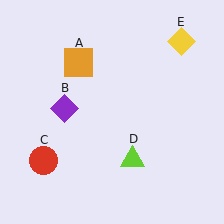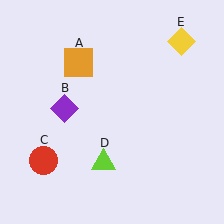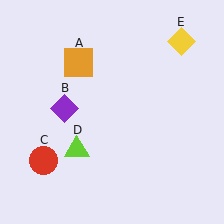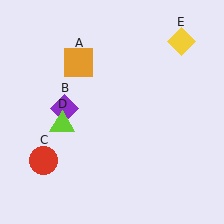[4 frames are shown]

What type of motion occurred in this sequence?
The lime triangle (object D) rotated clockwise around the center of the scene.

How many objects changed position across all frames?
1 object changed position: lime triangle (object D).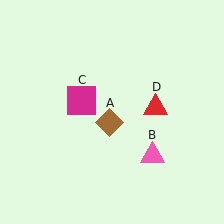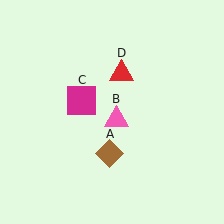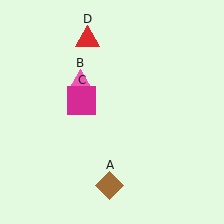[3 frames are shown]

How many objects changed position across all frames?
3 objects changed position: brown diamond (object A), pink triangle (object B), red triangle (object D).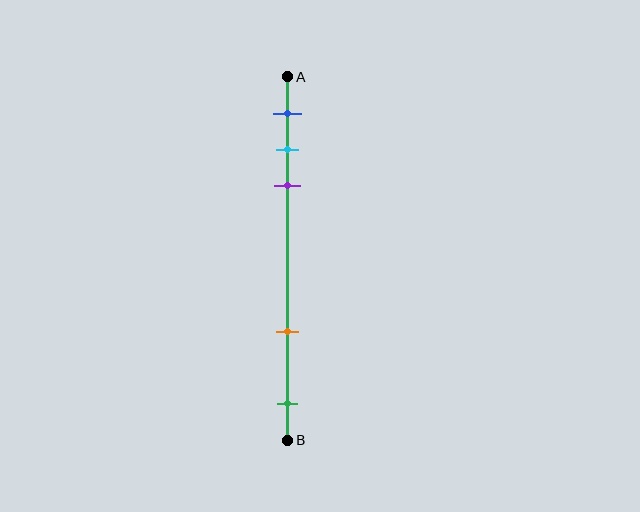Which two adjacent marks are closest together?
The cyan and purple marks are the closest adjacent pair.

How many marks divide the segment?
There are 5 marks dividing the segment.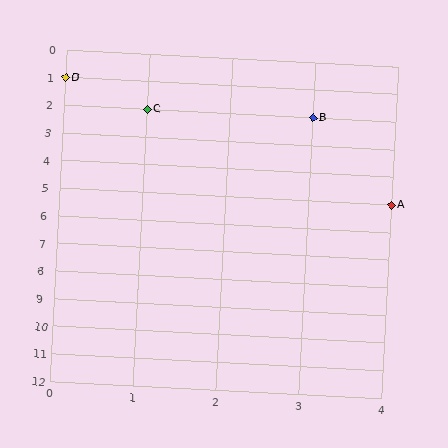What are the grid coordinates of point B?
Point B is at grid coordinates (3, 2).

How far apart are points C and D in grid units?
Points C and D are 1 column and 1 row apart (about 1.4 grid units diagonally).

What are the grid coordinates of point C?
Point C is at grid coordinates (1, 2).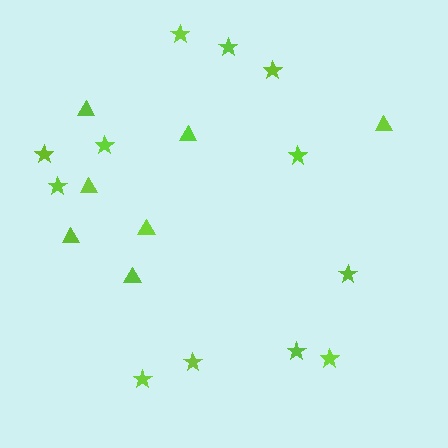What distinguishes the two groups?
There are 2 groups: one group of stars (12) and one group of triangles (7).